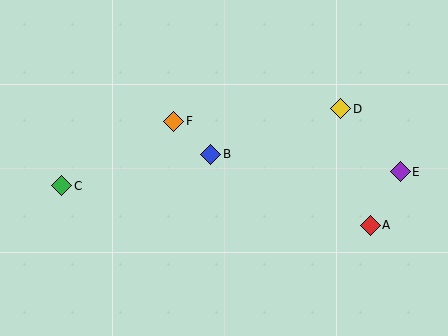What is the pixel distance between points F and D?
The distance between F and D is 167 pixels.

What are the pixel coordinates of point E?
Point E is at (400, 172).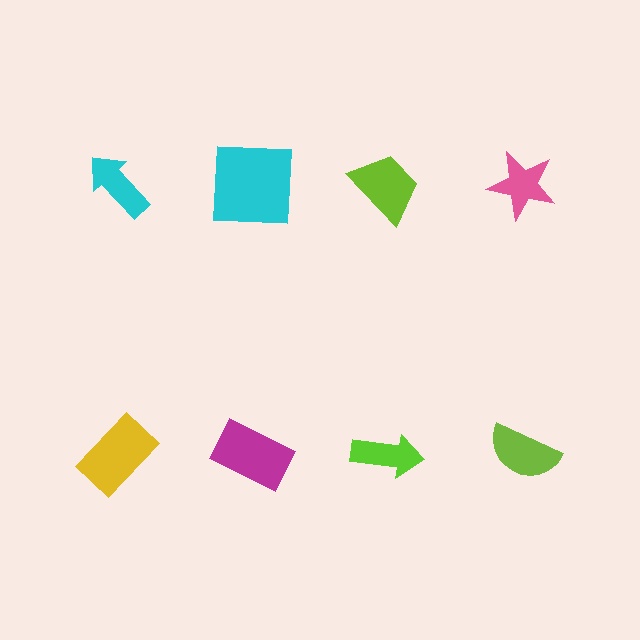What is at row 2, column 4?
A lime semicircle.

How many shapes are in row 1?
4 shapes.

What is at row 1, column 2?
A cyan square.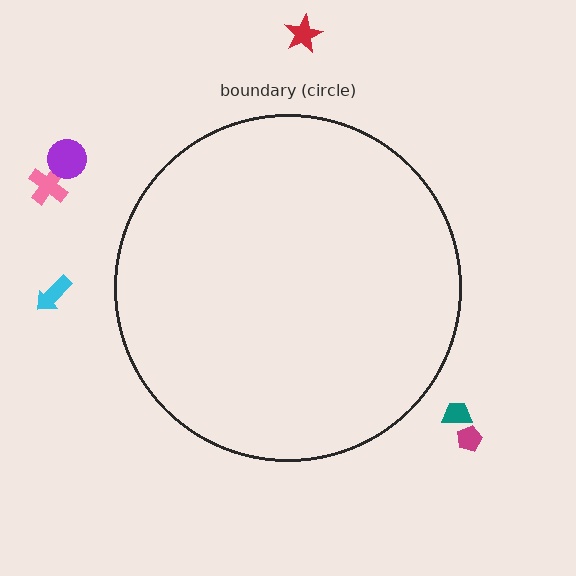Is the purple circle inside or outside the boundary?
Outside.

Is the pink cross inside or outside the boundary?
Outside.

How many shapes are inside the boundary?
0 inside, 6 outside.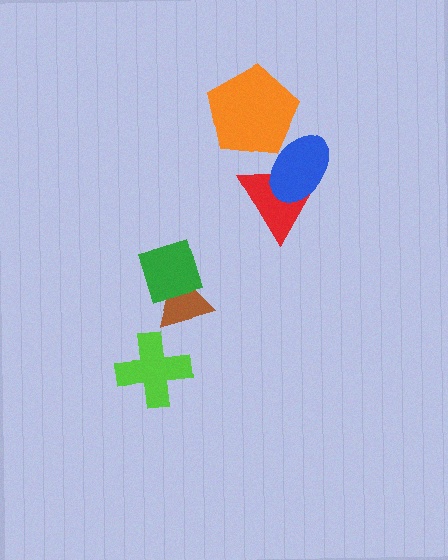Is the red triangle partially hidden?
Yes, it is partially covered by another shape.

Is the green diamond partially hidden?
No, no other shape covers it.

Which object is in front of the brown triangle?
The green diamond is in front of the brown triangle.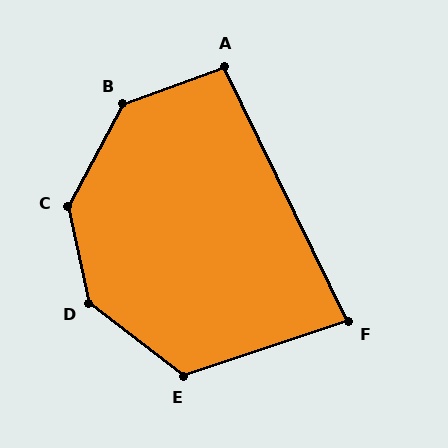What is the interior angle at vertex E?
Approximately 124 degrees (obtuse).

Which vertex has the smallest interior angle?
F, at approximately 83 degrees.